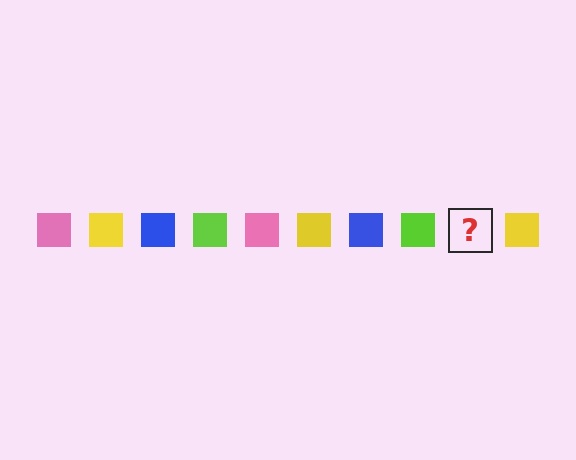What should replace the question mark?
The question mark should be replaced with a pink square.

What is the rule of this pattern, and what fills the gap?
The rule is that the pattern cycles through pink, yellow, blue, lime squares. The gap should be filled with a pink square.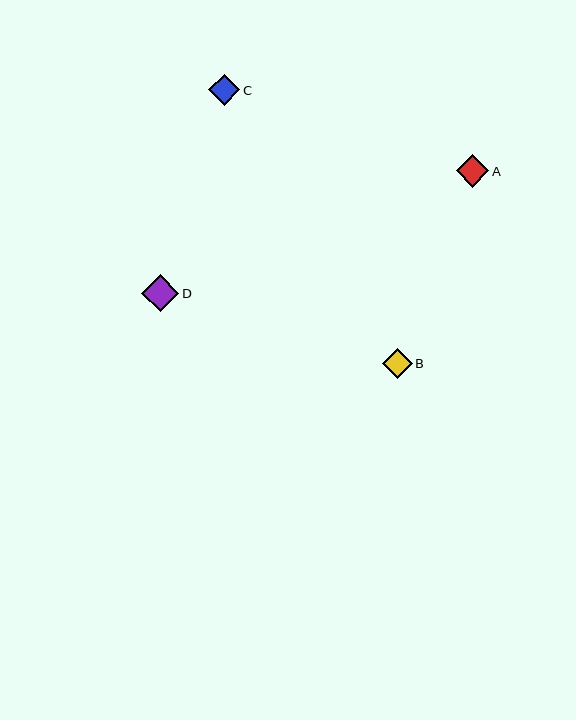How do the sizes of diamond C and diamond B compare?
Diamond C and diamond B are approximately the same size.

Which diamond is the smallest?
Diamond B is the smallest with a size of approximately 30 pixels.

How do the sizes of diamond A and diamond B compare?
Diamond A and diamond B are approximately the same size.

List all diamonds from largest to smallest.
From largest to smallest: D, A, C, B.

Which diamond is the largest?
Diamond D is the largest with a size of approximately 37 pixels.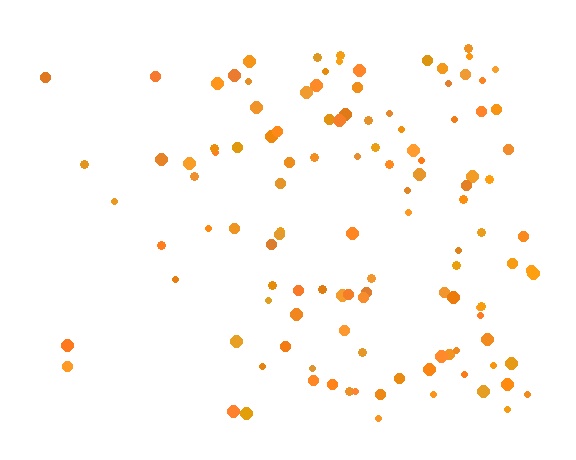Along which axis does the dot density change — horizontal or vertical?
Horizontal.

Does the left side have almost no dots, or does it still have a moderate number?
Still a moderate number, just noticeably fewer than the right.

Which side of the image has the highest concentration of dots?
The right.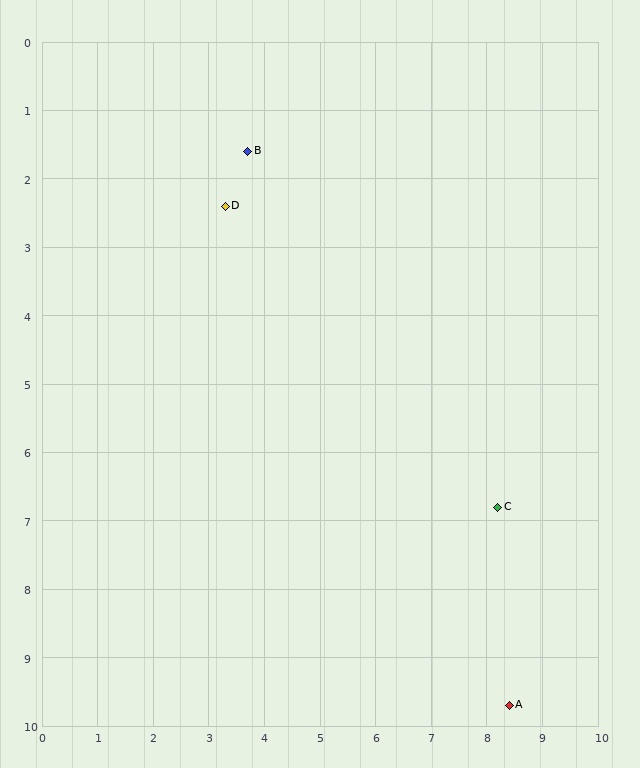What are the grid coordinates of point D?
Point D is at approximately (3.3, 2.4).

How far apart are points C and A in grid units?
Points C and A are about 2.9 grid units apart.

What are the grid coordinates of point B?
Point B is at approximately (3.7, 1.6).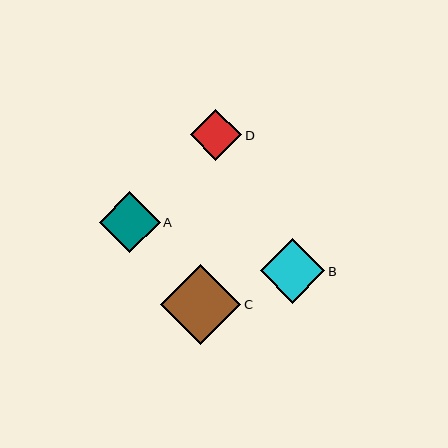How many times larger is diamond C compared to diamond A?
Diamond C is approximately 1.3 times the size of diamond A.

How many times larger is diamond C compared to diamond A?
Diamond C is approximately 1.3 times the size of diamond A.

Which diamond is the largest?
Diamond C is the largest with a size of approximately 80 pixels.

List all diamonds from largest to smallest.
From largest to smallest: C, B, A, D.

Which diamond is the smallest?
Diamond D is the smallest with a size of approximately 52 pixels.